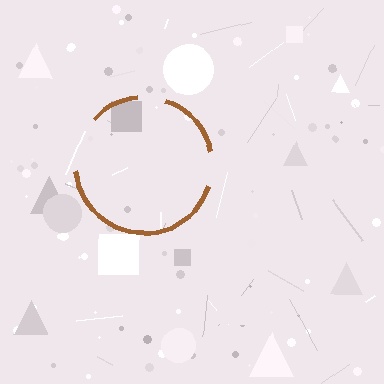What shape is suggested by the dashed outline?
The dashed outline suggests a circle.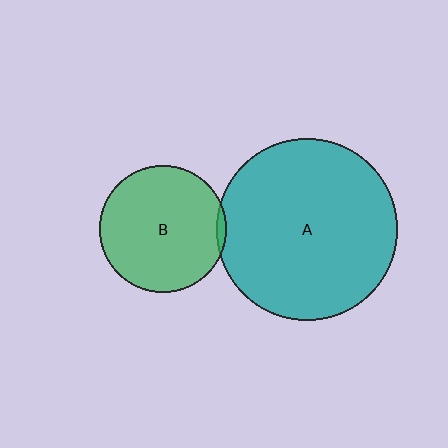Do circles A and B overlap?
Yes.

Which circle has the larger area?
Circle A (teal).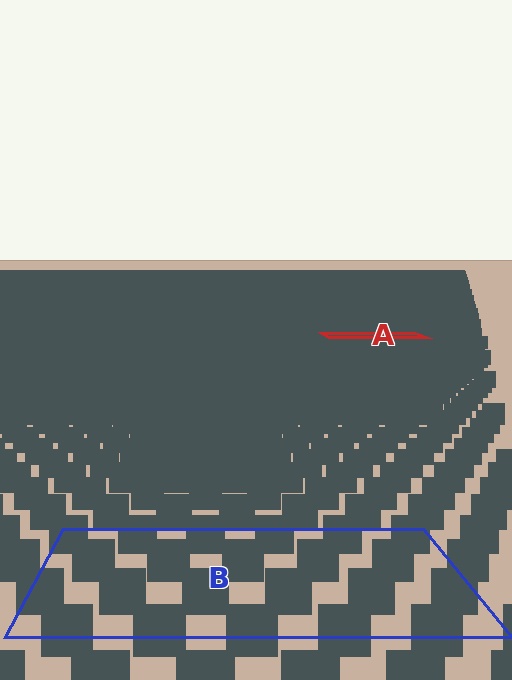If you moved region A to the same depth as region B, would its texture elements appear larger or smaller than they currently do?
They would appear larger. At a closer depth, the same texture elements are projected at a bigger on-screen size.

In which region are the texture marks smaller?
The texture marks are smaller in region A, because it is farther away.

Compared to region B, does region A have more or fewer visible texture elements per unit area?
Region A has more texture elements per unit area — they are packed more densely because it is farther away.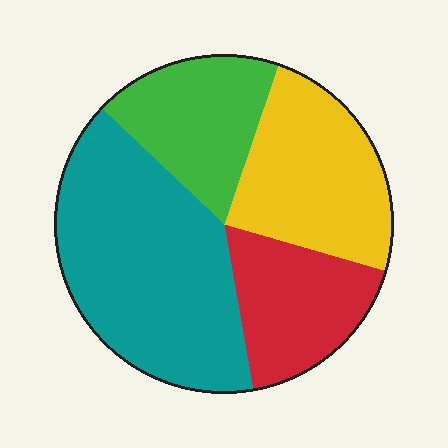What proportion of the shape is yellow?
Yellow covers 24% of the shape.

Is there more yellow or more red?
Yellow.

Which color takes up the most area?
Teal, at roughly 40%.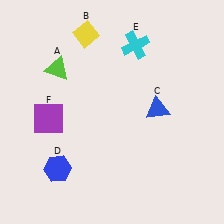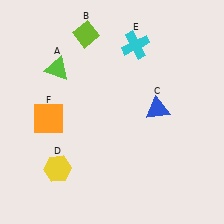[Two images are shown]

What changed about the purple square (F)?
In Image 1, F is purple. In Image 2, it changed to orange.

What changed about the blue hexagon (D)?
In Image 1, D is blue. In Image 2, it changed to yellow.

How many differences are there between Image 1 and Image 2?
There are 3 differences between the two images.